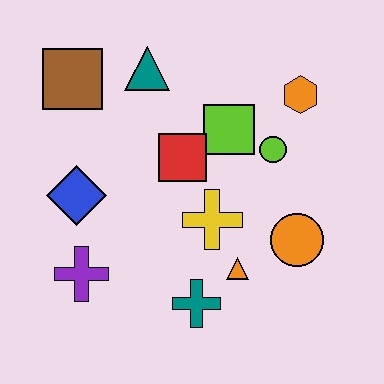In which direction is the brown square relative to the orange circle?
The brown square is to the left of the orange circle.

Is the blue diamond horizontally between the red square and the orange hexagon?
No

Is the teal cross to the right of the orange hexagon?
No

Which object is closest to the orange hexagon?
The lime circle is closest to the orange hexagon.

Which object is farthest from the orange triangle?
The brown square is farthest from the orange triangle.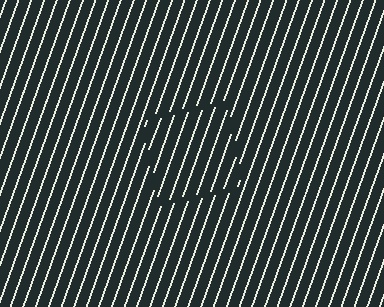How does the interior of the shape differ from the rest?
The interior of the shape contains the same grating, shifted by half a period — the contour is defined by the phase discontinuity where line-ends from the inner and outer gratings abut.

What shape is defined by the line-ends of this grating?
An illusory square. The interior of the shape contains the same grating, shifted by half a period — the contour is defined by the phase discontinuity where line-ends from the inner and outer gratings abut.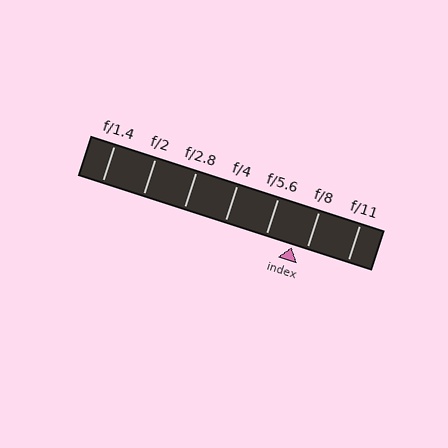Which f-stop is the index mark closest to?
The index mark is closest to f/8.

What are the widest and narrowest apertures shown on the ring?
The widest aperture shown is f/1.4 and the narrowest is f/11.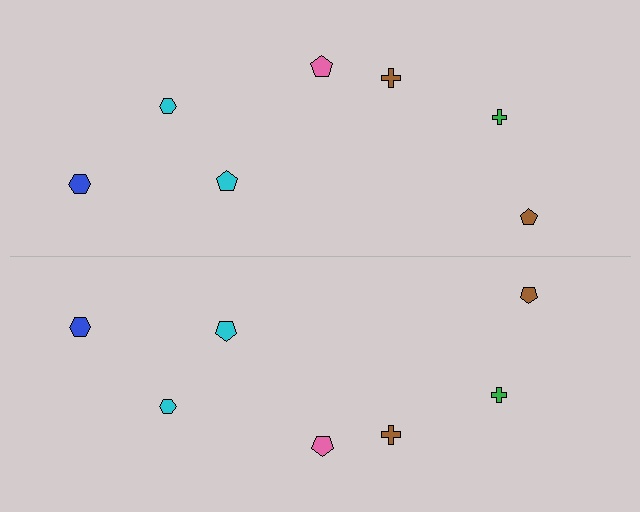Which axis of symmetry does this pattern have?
The pattern has a horizontal axis of symmetry running through the center of the image.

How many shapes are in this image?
There are 14 shapes in this image.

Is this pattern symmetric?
Yes, this pattern has bilateral (reflection) symmetry.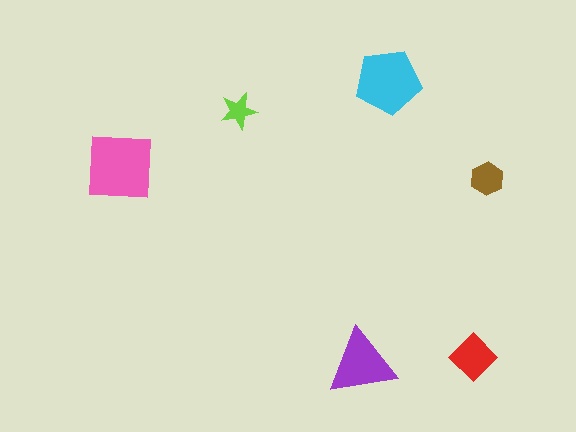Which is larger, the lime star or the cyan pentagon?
The cyan pentagon.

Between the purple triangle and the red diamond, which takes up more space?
The purple triangle.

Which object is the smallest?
The lime star.